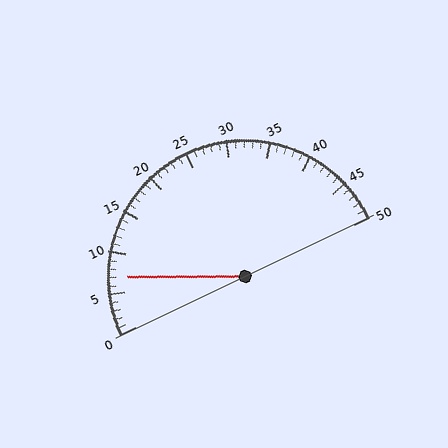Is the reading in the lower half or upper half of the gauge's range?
The reading is in the lower half of the range (0 to 50).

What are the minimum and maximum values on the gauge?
The gauge ranges from 0 to 50.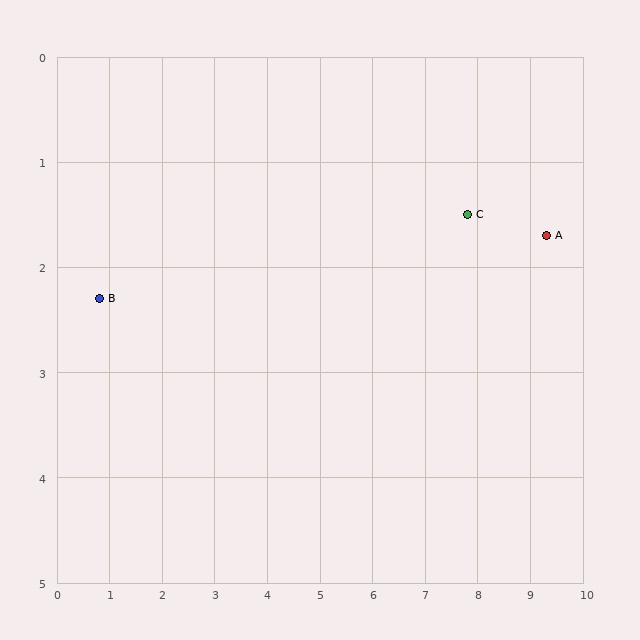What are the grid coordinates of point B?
Point B is at approximately (0.8, 2.3).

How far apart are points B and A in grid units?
Points B and A are about 8.5 grid units apart.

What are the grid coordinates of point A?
Point A is at approximately (9.3, 1.7).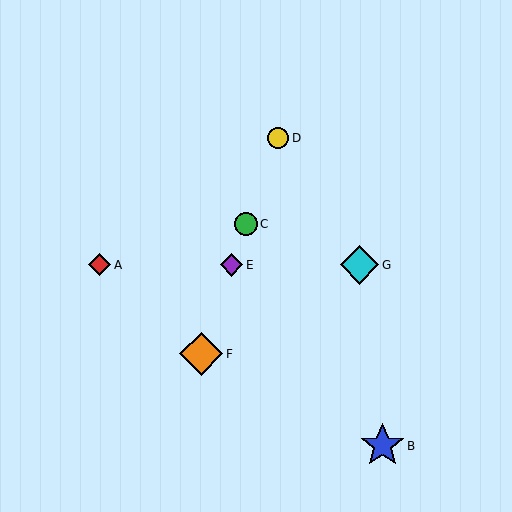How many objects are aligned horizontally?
3 objects (A, E, G) are aligned horizontally.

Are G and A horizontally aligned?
Yes, both are at y≈265.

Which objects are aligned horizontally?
Objects A, E, G are aligned horizontally.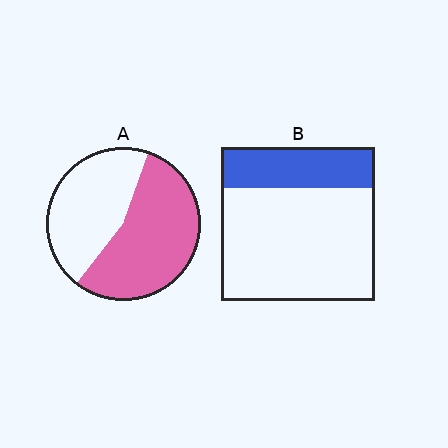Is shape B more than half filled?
No.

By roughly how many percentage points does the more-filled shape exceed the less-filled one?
By roughly 30 percentage points (A over B).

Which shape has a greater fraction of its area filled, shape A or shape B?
Shape A.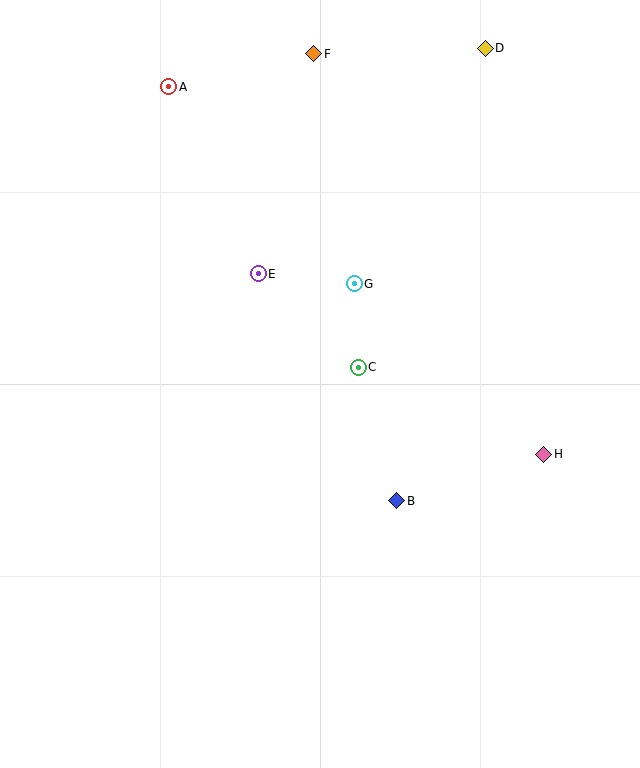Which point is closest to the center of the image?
Point C at (358, 367) is closest to the center.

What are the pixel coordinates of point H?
Point H is at (544, 454).